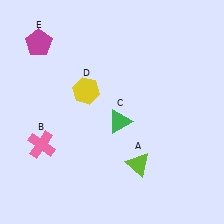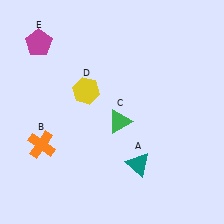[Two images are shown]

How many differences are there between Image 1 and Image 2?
There are 2 differences between the two images.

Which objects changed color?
A changed from lime to teal. B changed from pink to orange.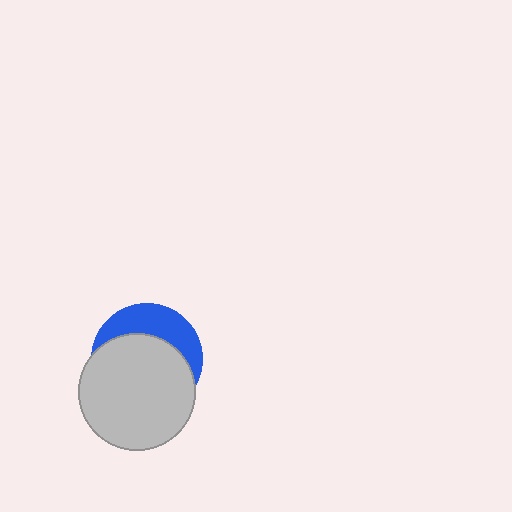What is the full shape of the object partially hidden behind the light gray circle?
The partially hidden object is a blue circle.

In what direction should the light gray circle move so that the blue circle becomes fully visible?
The light gray circle should move down. That is the shortest direction to clear the overlap and leave the blue circle fully visible.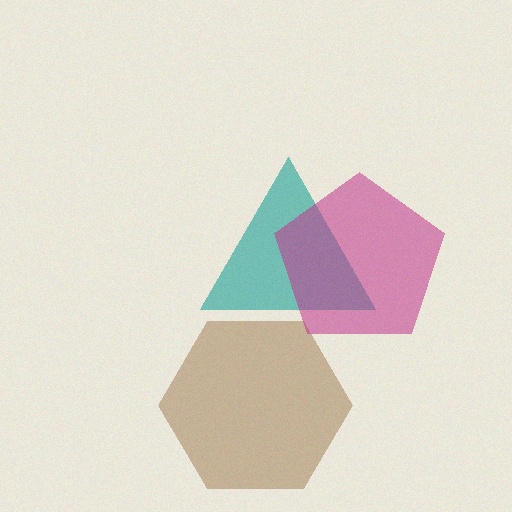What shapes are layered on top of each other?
The layered shapes are: a brown hexagon, a teal triangle, a magenta pentagon.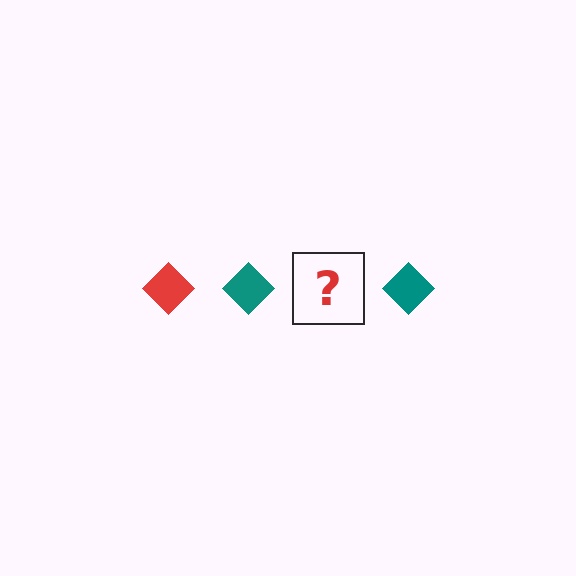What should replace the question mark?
The question mark should be replaced with a red diamond.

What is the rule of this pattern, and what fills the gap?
The rule is that the pattern cycles through red, teal diamonds. The gap should be filled with a red diamond.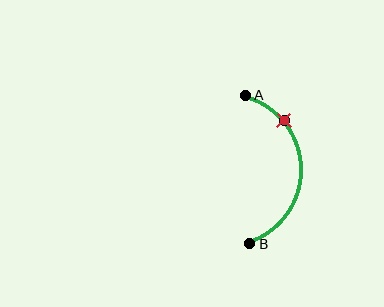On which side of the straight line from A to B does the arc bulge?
The arc bulges to the right of the straight line connecting A and B.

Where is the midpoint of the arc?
The arc midpoint is the point on the curve farthest from the straight line joining A and B. It sits to the right of that line.